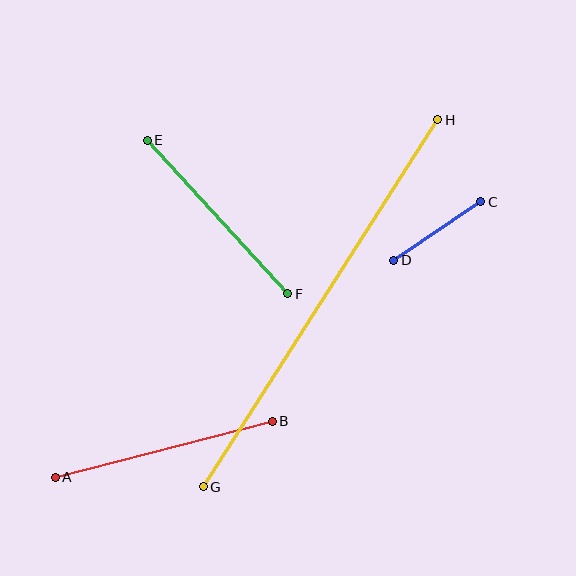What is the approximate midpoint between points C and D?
The midpoint is at approximately (437, 231) pixels.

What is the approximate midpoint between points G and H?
The midpoint is at approximately (320, 303) pixels.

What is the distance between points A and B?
The distance is approximately 224 pixels.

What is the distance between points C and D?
The distance is approximately 105 pixels.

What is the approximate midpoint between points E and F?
The midpoint is at approximately (217, 217) pixels.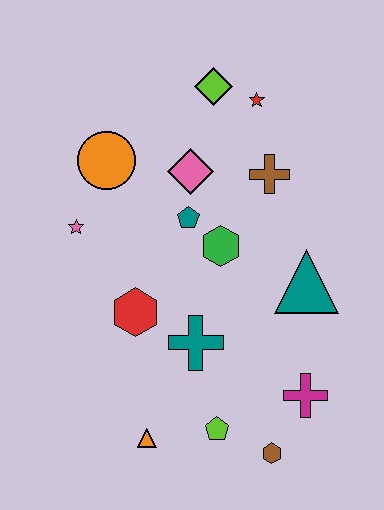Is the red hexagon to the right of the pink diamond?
No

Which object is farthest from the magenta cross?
The lime diamond is farthest from the magenta cross.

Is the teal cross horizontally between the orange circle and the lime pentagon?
Yes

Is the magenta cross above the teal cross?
No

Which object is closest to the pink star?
The orange circle is closest to the pink star.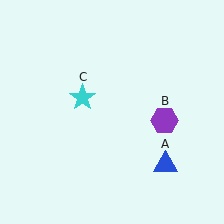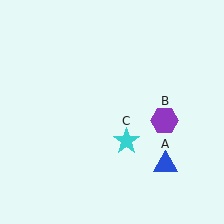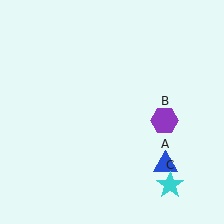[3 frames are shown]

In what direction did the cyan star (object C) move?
The cyan star (object C) moved down and to the right.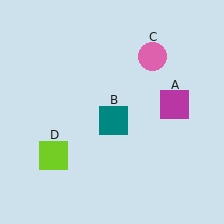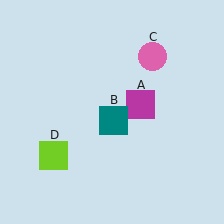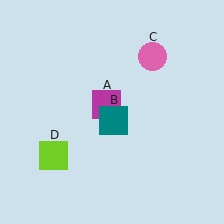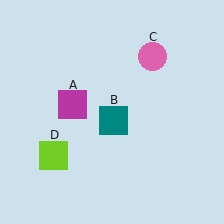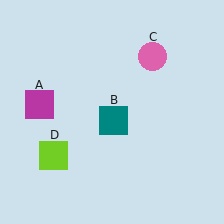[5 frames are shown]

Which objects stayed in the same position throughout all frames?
Teal square (object B) and pink circle (object C) and lime square (object D) remained stationary.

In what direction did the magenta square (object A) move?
The magenta square (object A) moved left.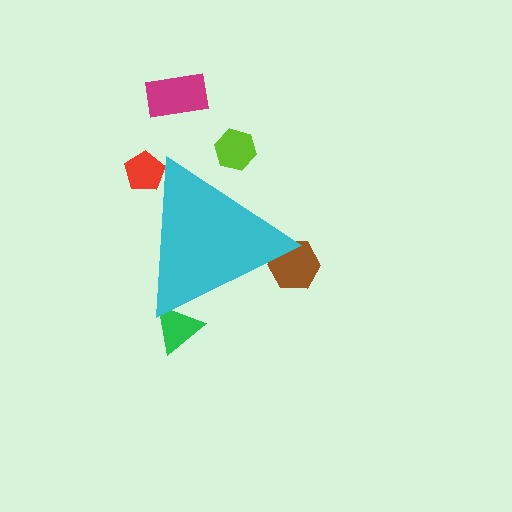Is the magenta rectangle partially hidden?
No, the magenta rectangle is fully visible.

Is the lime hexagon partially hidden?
Yes, the lime hexagon is partially hidden behind the cyan triangle.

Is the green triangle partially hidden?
Yes, the green triangle is partially hidden behind the cyan triangle.